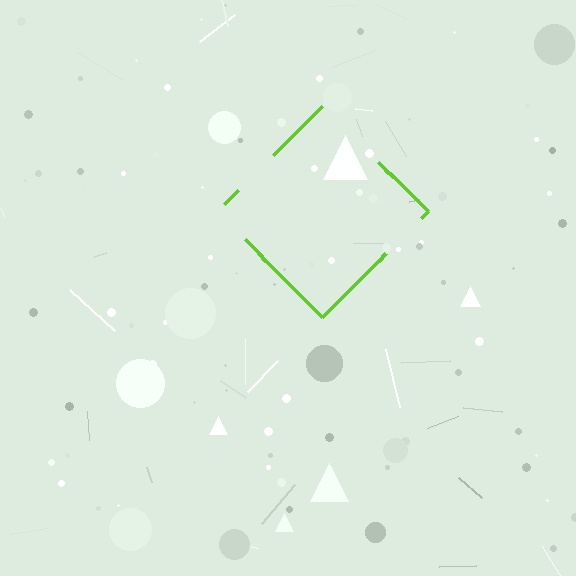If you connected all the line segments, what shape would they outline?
They would outline a diamond.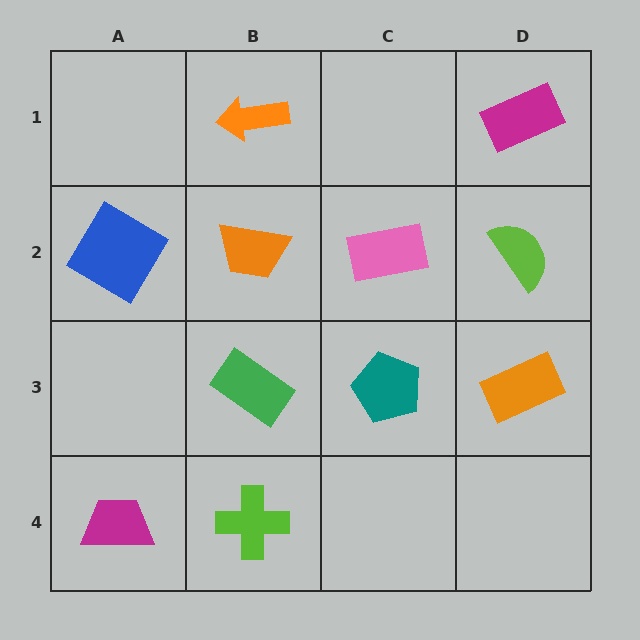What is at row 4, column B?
A lime cross.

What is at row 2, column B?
An orange trapezoid.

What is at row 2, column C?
A pink rectangle.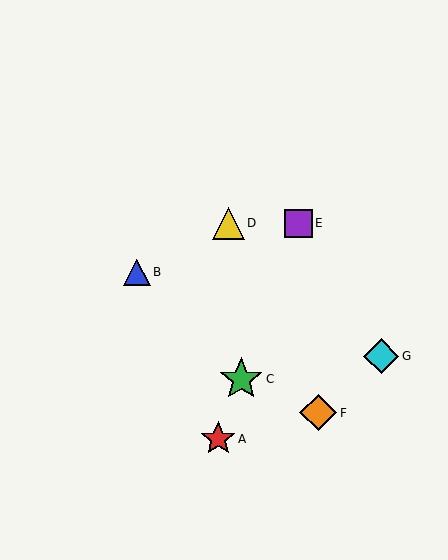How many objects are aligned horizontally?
2 objects (D, E) are aligned horizontally.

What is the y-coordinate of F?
Object F is at y≈413.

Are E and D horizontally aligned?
Yes, both are at y≈223.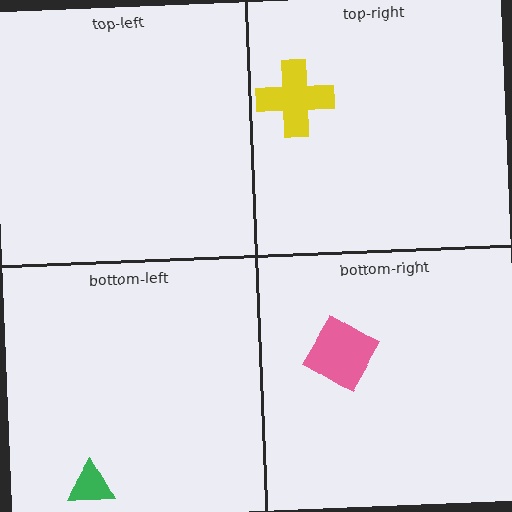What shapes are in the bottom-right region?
The pink diamond.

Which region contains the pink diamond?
The bottom-right region.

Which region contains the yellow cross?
The top-right region.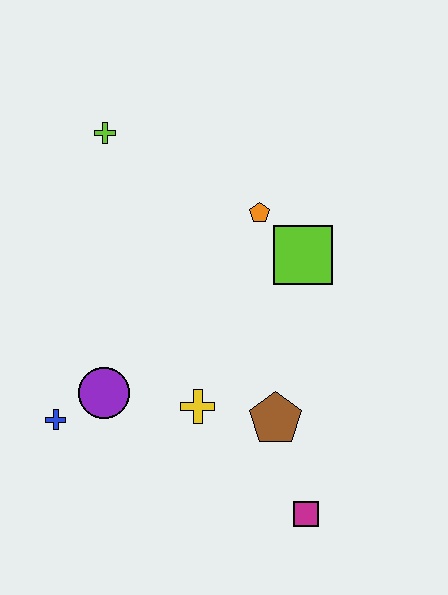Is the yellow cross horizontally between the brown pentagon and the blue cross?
Yes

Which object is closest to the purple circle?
The blue cross is closest to the purple circle.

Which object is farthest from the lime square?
The blue cross is farthest from the lime square.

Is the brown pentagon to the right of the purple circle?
Yes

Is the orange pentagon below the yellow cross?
No